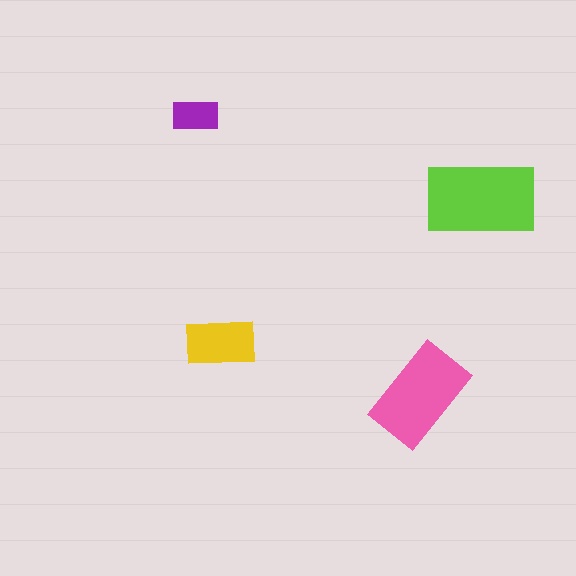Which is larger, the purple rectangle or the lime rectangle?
The lime one.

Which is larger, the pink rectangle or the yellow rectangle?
The pink one.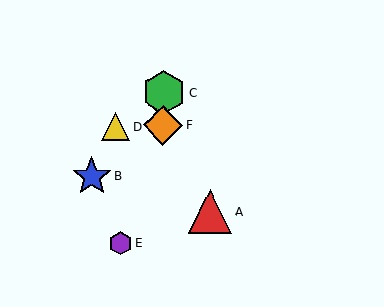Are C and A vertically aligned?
No, C is at x≈164 and A is at x≈210.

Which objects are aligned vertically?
Objects C, F are aligned vertically.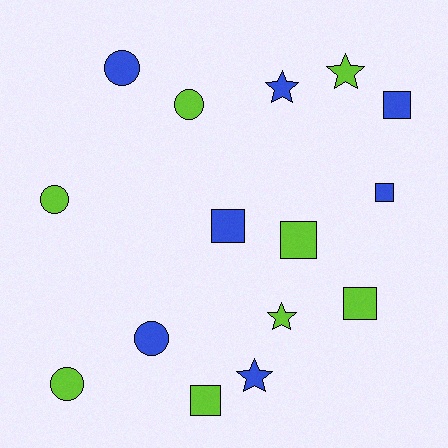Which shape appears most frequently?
Square, with 6 objects.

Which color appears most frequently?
Lime, with 8 objects.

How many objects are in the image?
There are 15 objects.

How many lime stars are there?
There are 2 lime stars.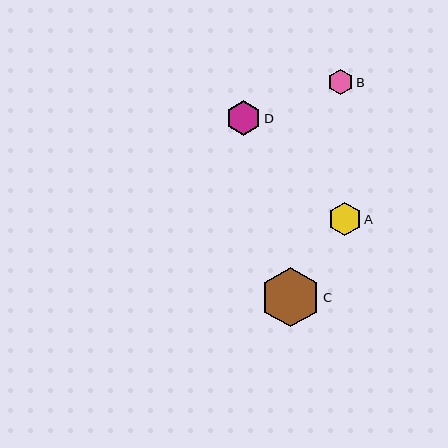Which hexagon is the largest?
Hexagon C is the largest with a size of approximately 60 pixels.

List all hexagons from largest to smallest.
From largest to smallest: C, D, A, B.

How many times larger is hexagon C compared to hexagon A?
Hexagon C is approximately 1.8 times the size of hexagon A.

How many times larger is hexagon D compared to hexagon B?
Hexagon D is approximately 1.4 times the size of hexagon B.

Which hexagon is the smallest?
Hexagon B is the smallest with a size of approximately 25 pixels.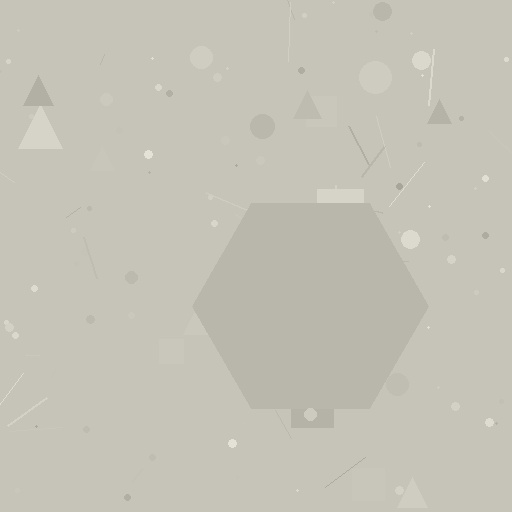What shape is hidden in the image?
A hexagon is hidden in the image.